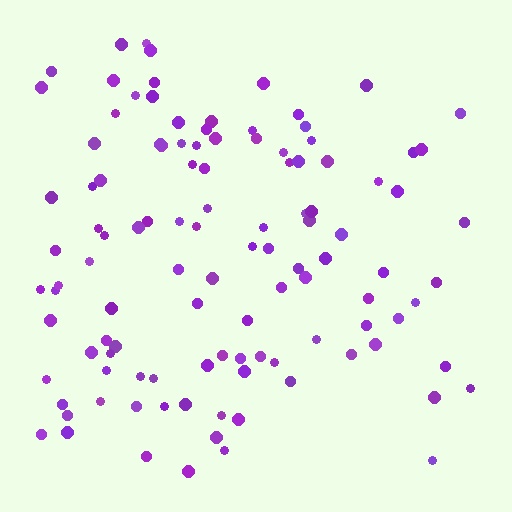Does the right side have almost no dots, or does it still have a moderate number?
Still a moderate number, just noticeably fewer than the left.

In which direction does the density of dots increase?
From right to left, with the left side densest.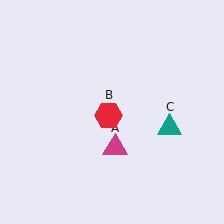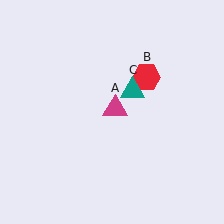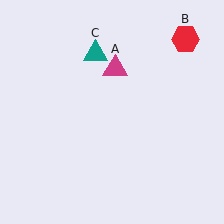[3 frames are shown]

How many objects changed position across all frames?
3 objects changed position: magenta triangle (object A), red hexagon (object B), teal triangle (object C).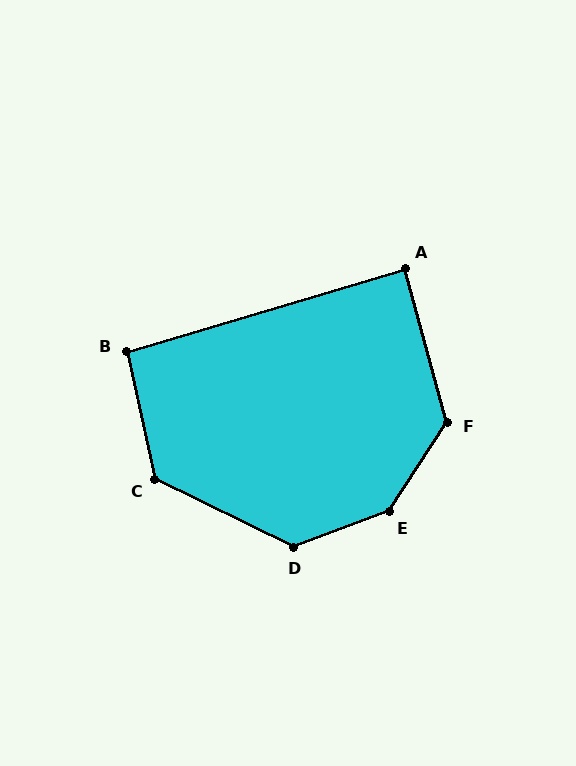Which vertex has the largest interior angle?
E, at approximately 143 degrees.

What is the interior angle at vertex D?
Approximately 134 degrees (obtuse).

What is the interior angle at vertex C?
Approximately 129 degrees (obtuse).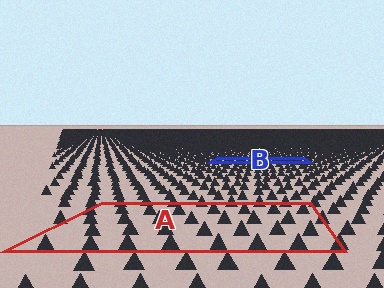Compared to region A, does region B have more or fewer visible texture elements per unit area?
Region B has more texture elements per unit area — they are packed more densely because it is farther away.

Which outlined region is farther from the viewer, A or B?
Region B is farther from the viewer — the texture elements inside it appear smaller and more densely packed.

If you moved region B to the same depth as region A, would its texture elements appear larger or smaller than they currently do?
They would appear larger. At a closer depth, the same texture elements are projected at a bigger on-screen size.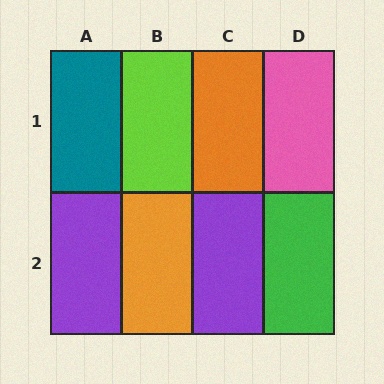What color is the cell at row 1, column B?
Lime.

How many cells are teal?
1 cell is teal.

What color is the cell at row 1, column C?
Orange.